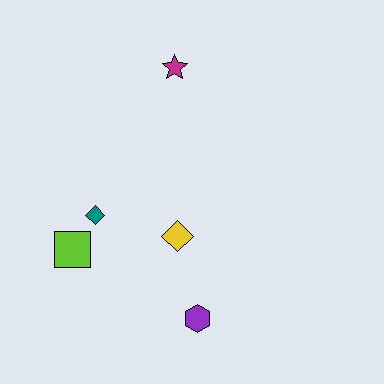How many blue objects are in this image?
There are no blue objects.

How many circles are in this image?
There are no circles.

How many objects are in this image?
There are 5 objects.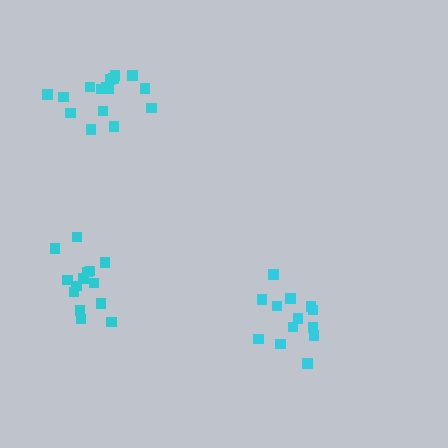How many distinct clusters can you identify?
There are 3 distinct clusters.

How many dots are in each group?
Group 1: 14 dots, Group 2: 13 dots, Group 3: 16 dots (43 total).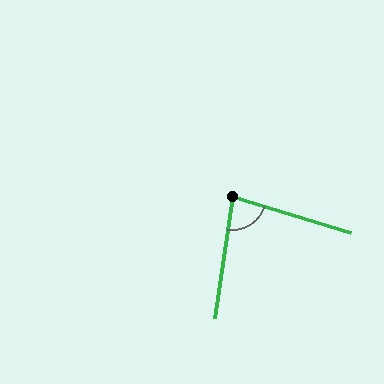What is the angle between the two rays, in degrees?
Approximately 81 degrees.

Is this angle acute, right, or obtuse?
It is acute.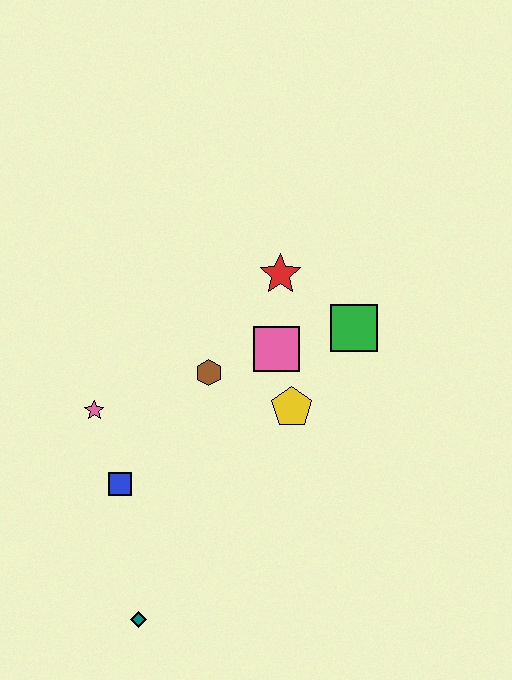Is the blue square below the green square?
Yes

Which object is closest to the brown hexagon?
The pink square is closest to the brown hexagon.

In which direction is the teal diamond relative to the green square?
The teal diamond is below the green square.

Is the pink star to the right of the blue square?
No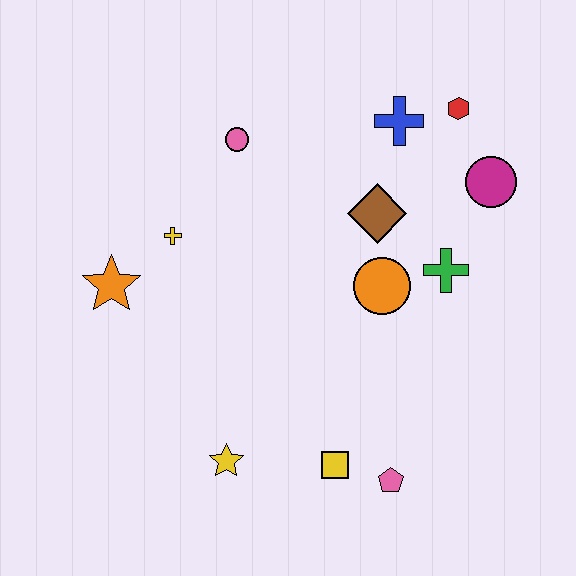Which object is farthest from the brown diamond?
The yellow star is farthest from the brown diamond.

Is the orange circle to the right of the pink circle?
Yes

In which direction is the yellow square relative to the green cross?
The yellow square is below the green cross.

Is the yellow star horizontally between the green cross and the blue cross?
No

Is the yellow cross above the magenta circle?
No